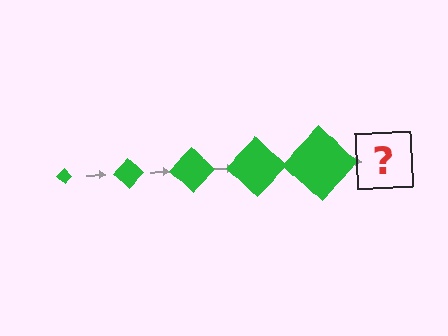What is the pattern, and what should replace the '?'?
The pattern is that the diamond gets progressively larger each step. The '?' should be a green diamond, larger than the previous one.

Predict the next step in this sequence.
The next step is a green diamond, larger than the previous one.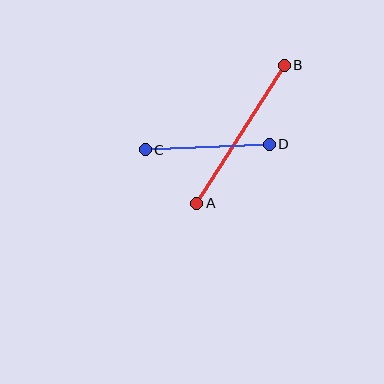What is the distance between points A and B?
The distance is approximately 163 pixels.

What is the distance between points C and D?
The distance is approximately 124 pixels.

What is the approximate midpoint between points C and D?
The midpoint is at approximately (207, 147) pixels.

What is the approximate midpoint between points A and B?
The midpoint is at approximately (240, 134) pixels.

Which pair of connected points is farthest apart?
Points A and B are farthest apart.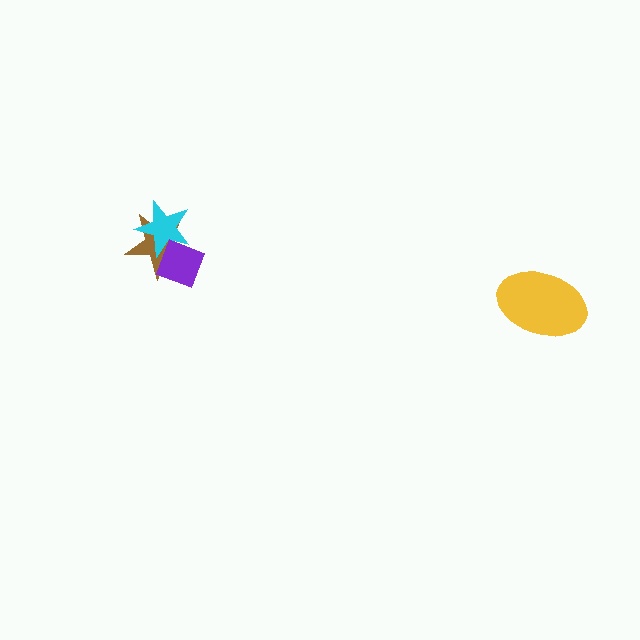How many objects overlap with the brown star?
2 objects overlap with the brown star.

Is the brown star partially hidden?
Yes, it is partially covered by another shape.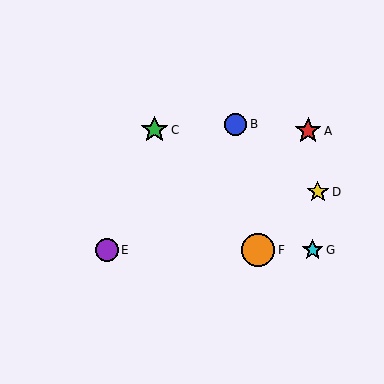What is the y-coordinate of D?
Object D is at y≈192.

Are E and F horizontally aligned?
Yes, both are at y≈250.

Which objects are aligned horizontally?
Objects E, F, G are aligned horizontally.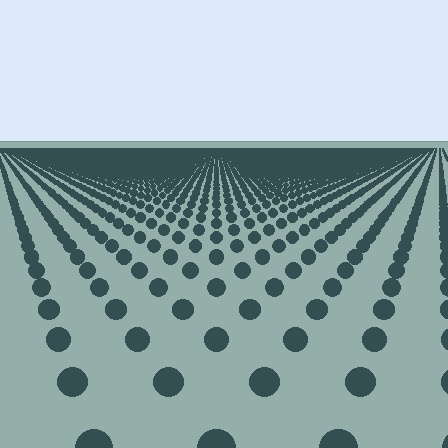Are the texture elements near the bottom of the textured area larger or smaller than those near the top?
Larger. Near the bottom, elements are closer to the viewer and appear at a bigger on-screen size.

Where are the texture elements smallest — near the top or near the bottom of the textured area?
Near the top.